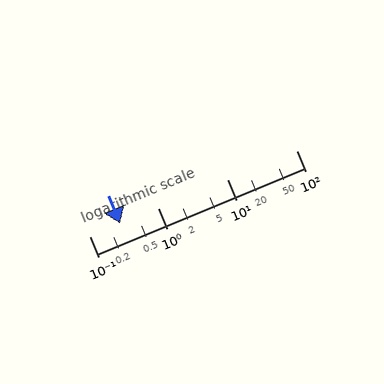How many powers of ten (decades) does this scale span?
The scale spans 3 decades, from 0.1 to 100.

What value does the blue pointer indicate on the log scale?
The pointer indicates approximately 0.28.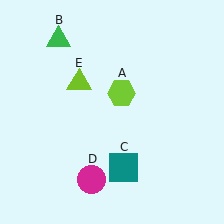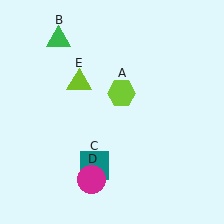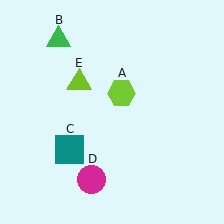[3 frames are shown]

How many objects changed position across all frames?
1 object changed position: teal square (object C).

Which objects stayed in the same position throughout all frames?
Lime hexagon (object A) and green triangle (object B) and magenta circle (object D) and lime triangle (object E) remained stationary.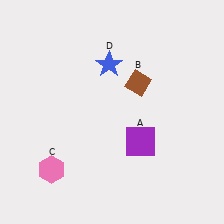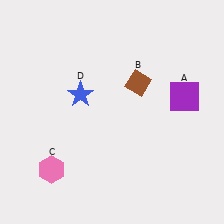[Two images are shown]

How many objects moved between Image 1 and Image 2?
2 objects moved between the two images.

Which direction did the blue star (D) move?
The blue star (D) moved down.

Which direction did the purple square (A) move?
The purple square (A) moved up.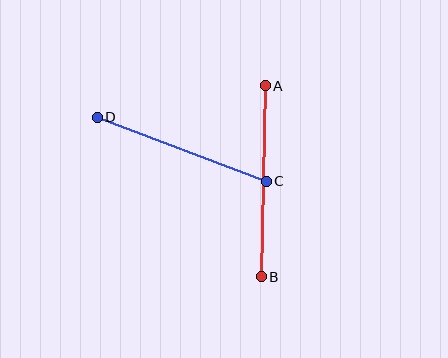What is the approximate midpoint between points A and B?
The midpoint is at approximately (263, 181) pixels.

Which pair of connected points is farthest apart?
Points A and B are farthest apart.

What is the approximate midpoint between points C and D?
The midpoint is at approximately (182, 149) pixels.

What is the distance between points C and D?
The distance is approximately 181 pixels.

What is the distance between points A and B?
The distance is approximately 191 pixels.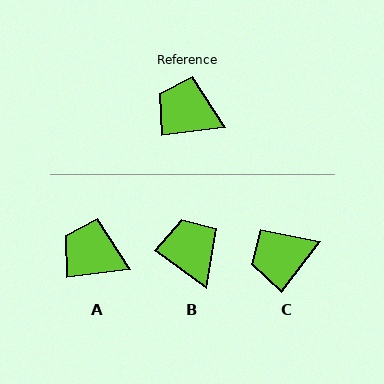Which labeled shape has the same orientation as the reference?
A.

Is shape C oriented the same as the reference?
No, it is off by about 46 degrees.